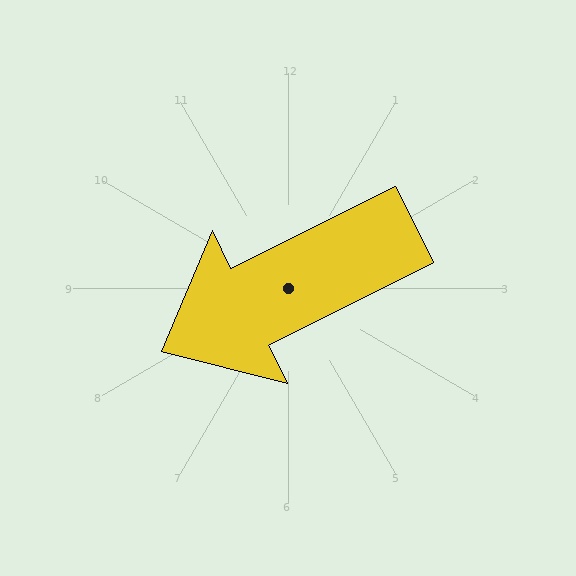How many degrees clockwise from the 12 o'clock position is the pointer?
Approximately 244 degrees.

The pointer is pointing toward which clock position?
Roughly 8 o'clock.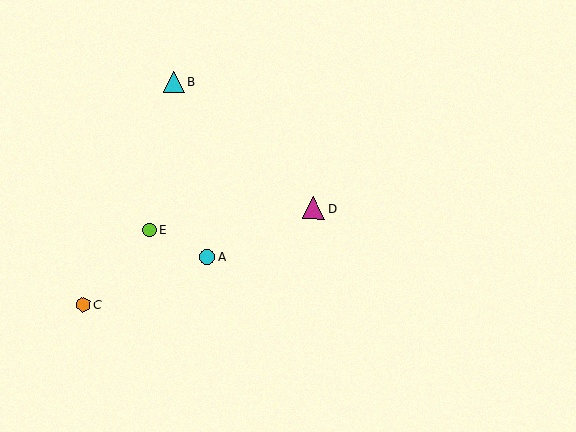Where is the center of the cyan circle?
The center of the cyan circle is at (207, 257).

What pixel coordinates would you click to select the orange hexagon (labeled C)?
Click at (83, 304) to select the orange hexagon C.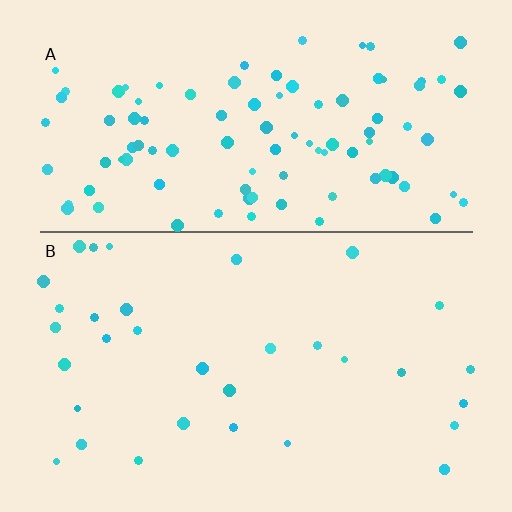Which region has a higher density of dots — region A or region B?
A (the top).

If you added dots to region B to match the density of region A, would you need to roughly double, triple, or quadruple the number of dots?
Approximately triple.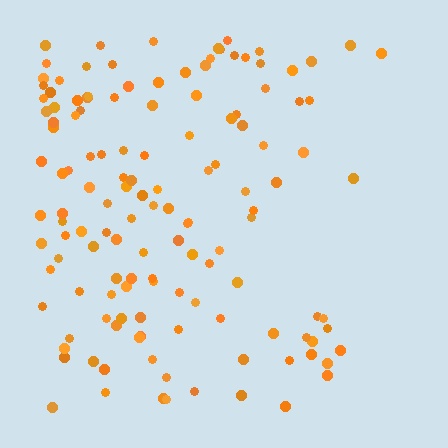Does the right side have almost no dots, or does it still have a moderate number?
Still a moderate number, just noticeably fewer than the left.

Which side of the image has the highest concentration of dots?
The left.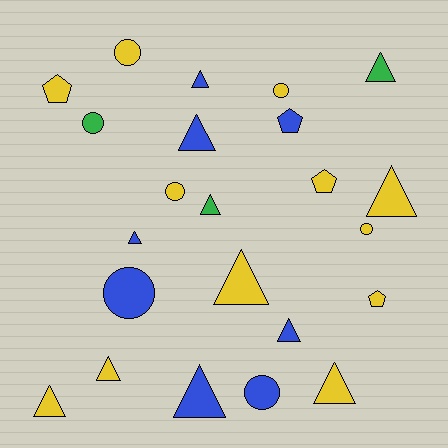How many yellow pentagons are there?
There are 3 yellow pentagons.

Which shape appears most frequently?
Triangle, with 12 objects.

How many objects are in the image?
There are 23 objects.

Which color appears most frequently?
Yellow, with 12 objects.